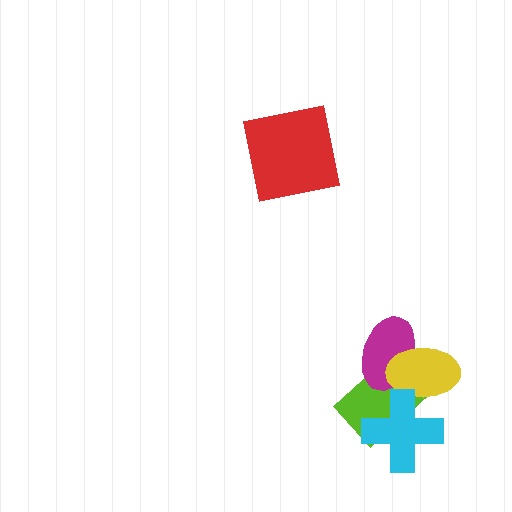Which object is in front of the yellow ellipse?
The cyan cross is in front of the yellow ellipse.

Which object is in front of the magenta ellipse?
The yellow ellipse is in front of the magenta ellipse.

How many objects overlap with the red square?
0 objects overlap with the red square.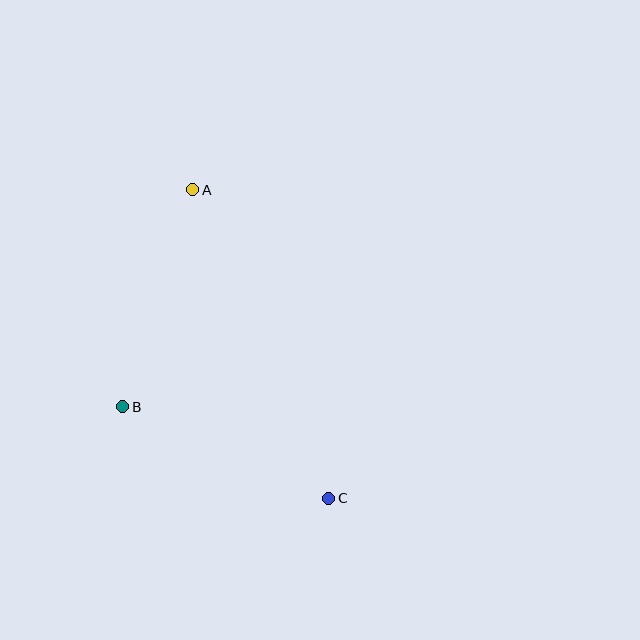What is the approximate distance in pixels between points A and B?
The distance between A and B is approximately 228 pixels.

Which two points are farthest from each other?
Points A and C are farthest from each other.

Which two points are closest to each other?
Points B and C are closest to each other.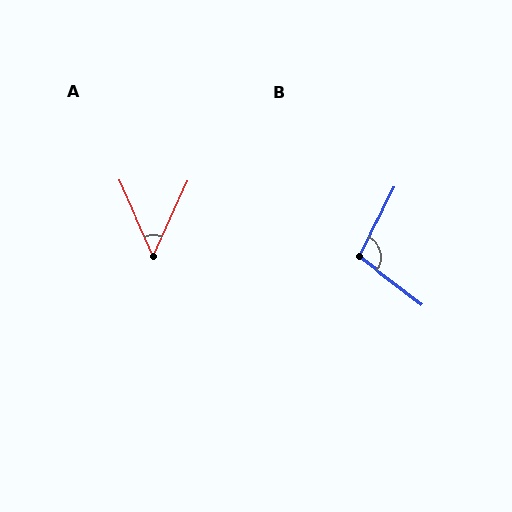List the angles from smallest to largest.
A (48°), B (101°).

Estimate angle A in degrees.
Approximately 48 degrees.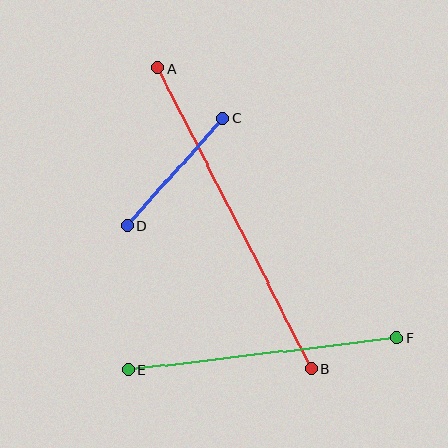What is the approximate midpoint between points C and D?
The midpoint is at approximately (175, 172) pixels.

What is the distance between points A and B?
The distance is approximately 337 pixels.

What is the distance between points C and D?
The distance is approximately 144 pixels.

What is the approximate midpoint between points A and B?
The midpoint is at approximately (234, 218) pixels.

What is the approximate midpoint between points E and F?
The midpoint is at approximately (262, 354) pixels.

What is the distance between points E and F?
The distance is approximately 271 pixels.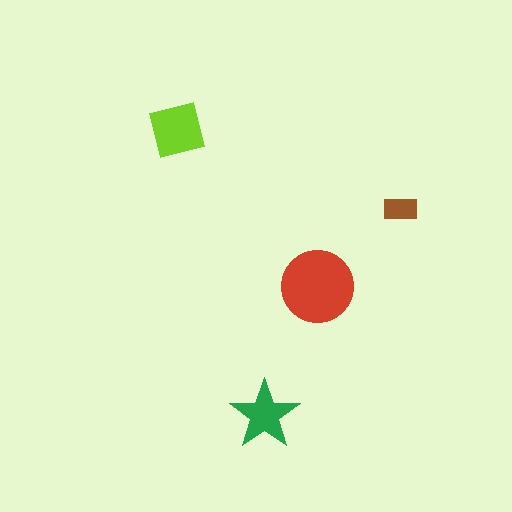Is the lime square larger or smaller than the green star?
Larger.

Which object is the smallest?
The brown rectangle.